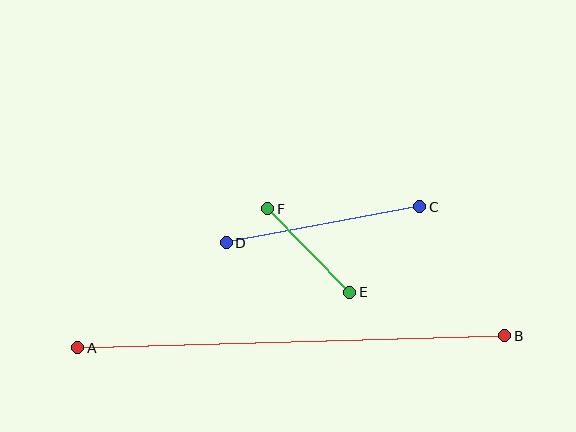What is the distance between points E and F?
The distance is approximately 117 pixels.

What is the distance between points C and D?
The distance is approximately 197 pixels.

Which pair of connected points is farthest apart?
Points A and B are farthest apart.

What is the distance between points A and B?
The distance is approximately 427 pixels.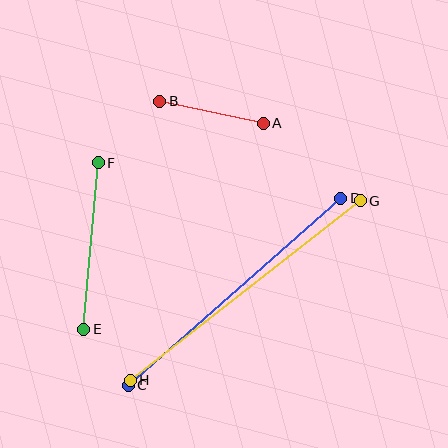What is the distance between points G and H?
The distance is approximately 292 pixels.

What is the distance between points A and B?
The distance is approximately 106 pixels.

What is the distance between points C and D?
The distance is approximately 283 pixels.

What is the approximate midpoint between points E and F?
The midpoint is at approximately (91, 246) pixels.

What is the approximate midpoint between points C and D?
The midpoint is at approximately (234, 292) pixels.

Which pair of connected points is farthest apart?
Points G and H are farthest apart.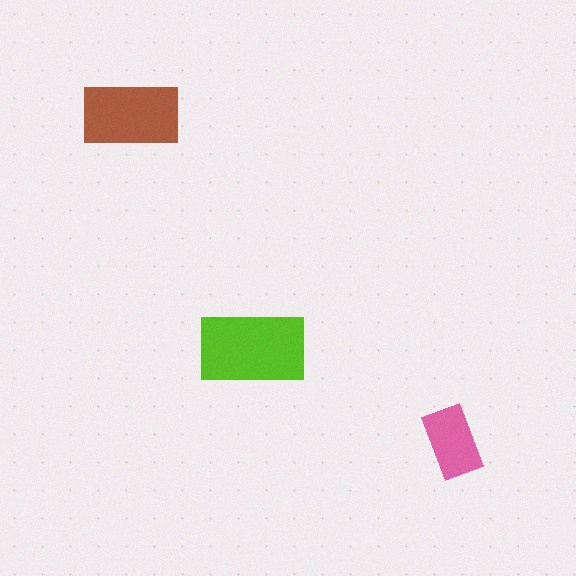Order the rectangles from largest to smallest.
the lime one, the brown one, the pink one.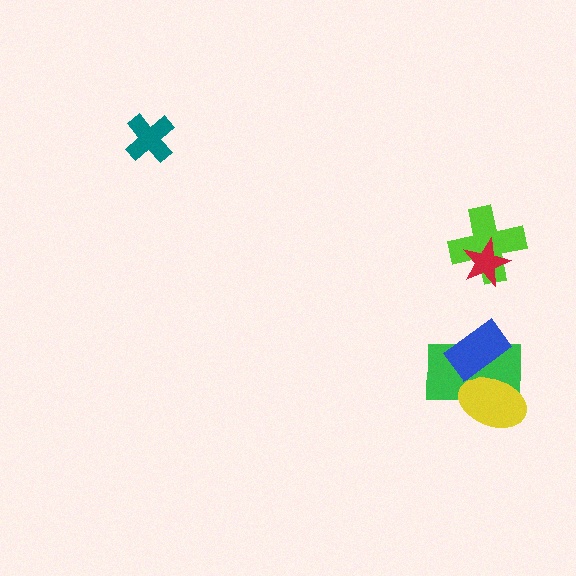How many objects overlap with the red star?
1 object overlaps with the red star.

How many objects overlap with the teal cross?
0 objects overlap with the teal cross.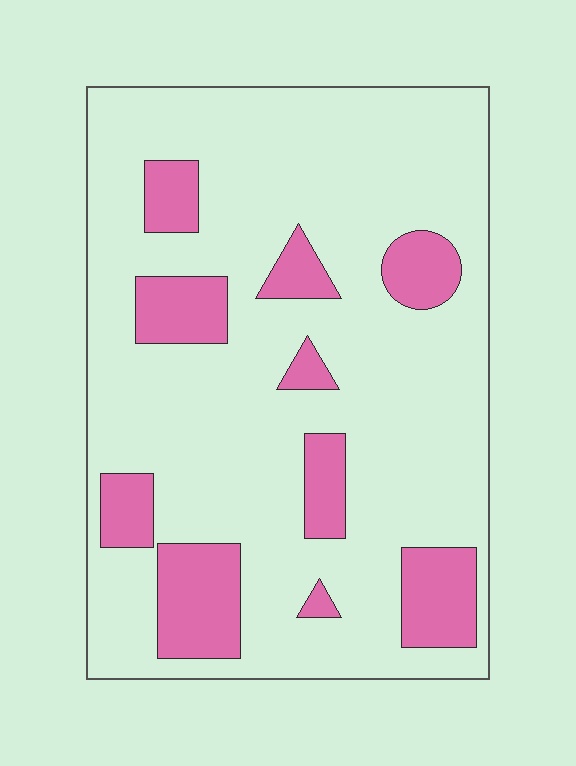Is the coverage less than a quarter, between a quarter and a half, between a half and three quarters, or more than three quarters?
Less than a quarter.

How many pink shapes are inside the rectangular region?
10.